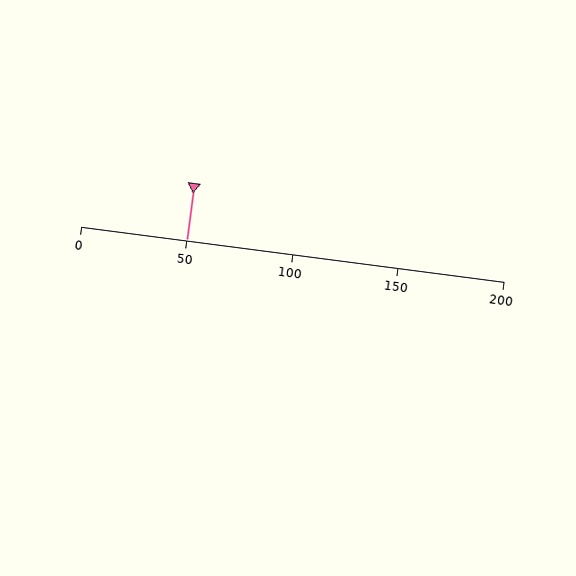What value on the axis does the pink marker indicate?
The marker indicates approximately 50.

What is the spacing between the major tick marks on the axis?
The major ticks are spaced 50 apart.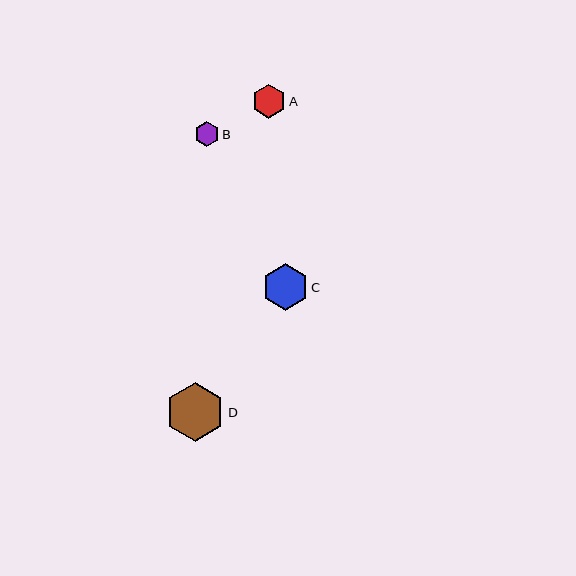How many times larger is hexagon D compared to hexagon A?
Hexagon D is approximately 1.7 times the size of hexagon A.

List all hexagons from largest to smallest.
From largest to smallest: D, C, A, B.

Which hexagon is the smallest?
Hexagon B is the smallest with a size of approximately 25 pixels.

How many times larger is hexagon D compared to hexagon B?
Hexagon D is approximately 2.4 times the size of hexagon B.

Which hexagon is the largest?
Hexagon D is the largest with a size of approximately 59 pixels.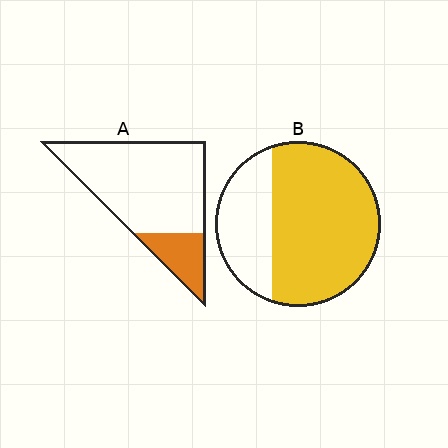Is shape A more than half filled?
No.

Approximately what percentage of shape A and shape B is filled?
A is approximately 20% and B is approximately 70%.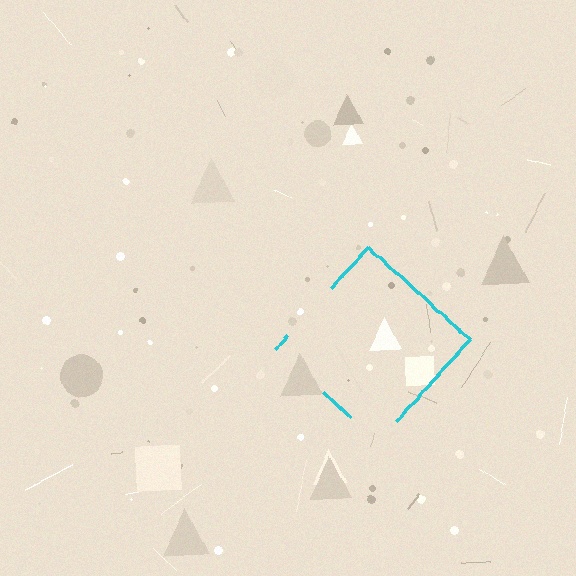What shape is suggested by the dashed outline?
The dashed outline suggests a diamond.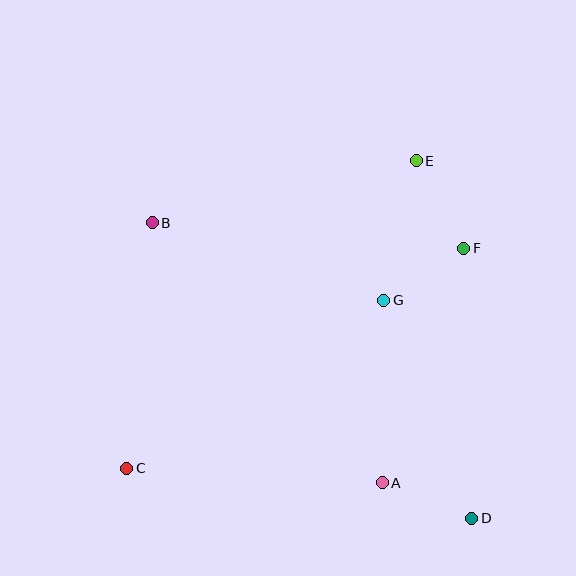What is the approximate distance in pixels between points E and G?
The distance between E and G is approximately 144 pixels.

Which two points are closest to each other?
Points F and G are closest to each other.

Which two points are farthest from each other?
Points B and D are farthest from each other.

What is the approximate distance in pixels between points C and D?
The distance between C and D is approximately 348 pixels.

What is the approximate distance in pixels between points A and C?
The distance between A and C is approximately 256 pixels.